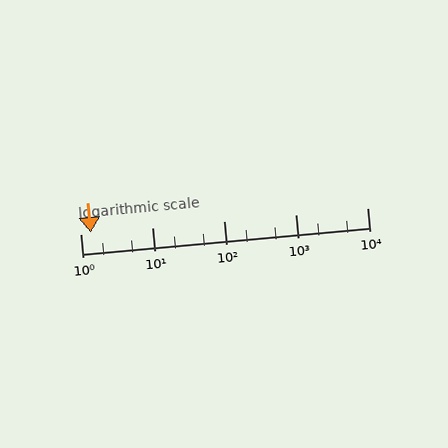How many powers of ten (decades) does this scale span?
The scale spans 4 decades, from 1 to 10000.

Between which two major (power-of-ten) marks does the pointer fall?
The pointer is between 1 and 10.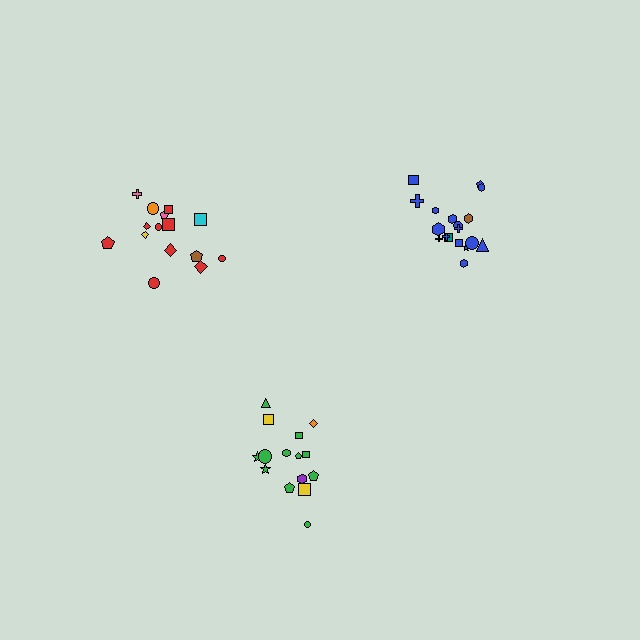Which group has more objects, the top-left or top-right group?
The top-right group.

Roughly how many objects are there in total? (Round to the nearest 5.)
Roughly 50 objects in total.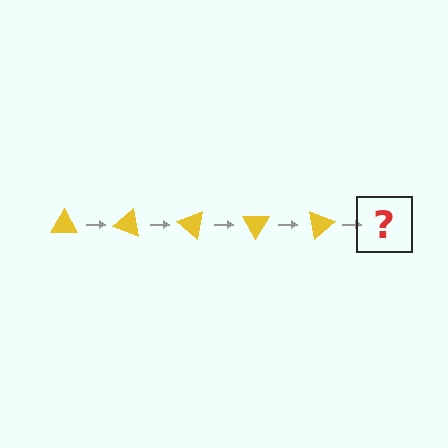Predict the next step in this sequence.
The next step is a yellow triangle rotated 100 degrees.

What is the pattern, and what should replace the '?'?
The pattern is that the triangle rotates 20 degrees each step. The '?' should be a yellow triangle rotated 100 degrees.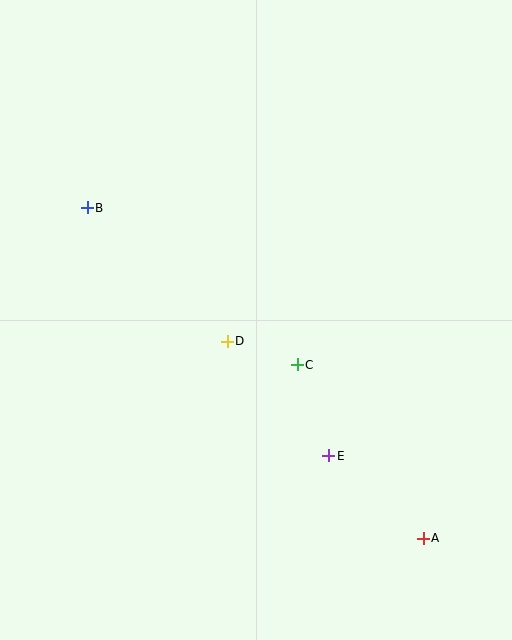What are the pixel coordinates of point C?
Point C is at (297, 365).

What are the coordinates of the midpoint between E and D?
The midpoint between E and D is at (278, 399).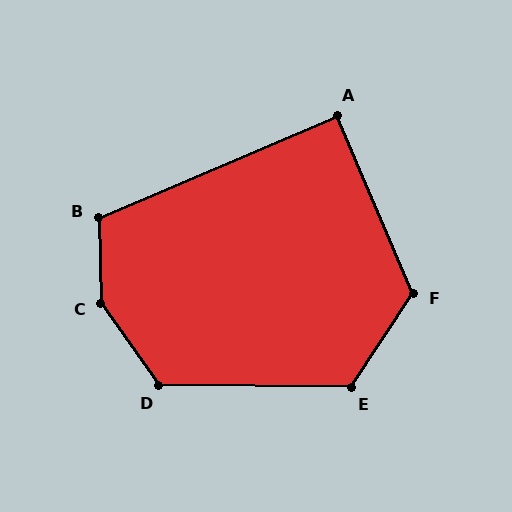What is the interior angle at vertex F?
Approximately 123 degrees (obtuse).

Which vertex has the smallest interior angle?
A, at approximately 90 degrees.